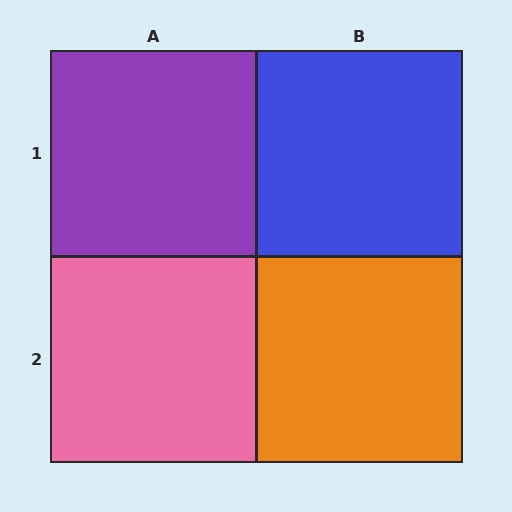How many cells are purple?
1 cell is purple.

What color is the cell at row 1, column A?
Purple.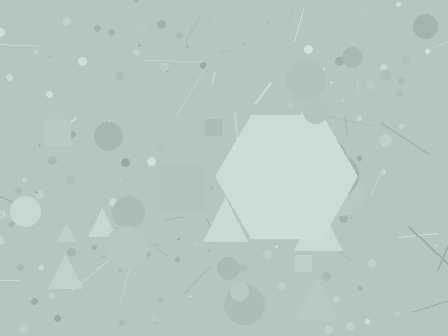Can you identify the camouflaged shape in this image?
The camouflaged shape is a hexagon.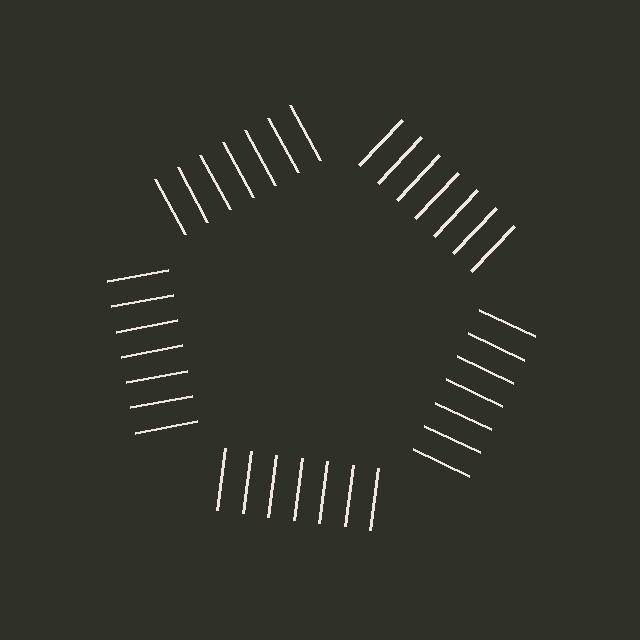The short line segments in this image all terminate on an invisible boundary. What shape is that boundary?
An illusory pentagon — the line segments terminate on its edges but no continuous stroke is drawn.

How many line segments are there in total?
35 — 7 along each of the 5 edges.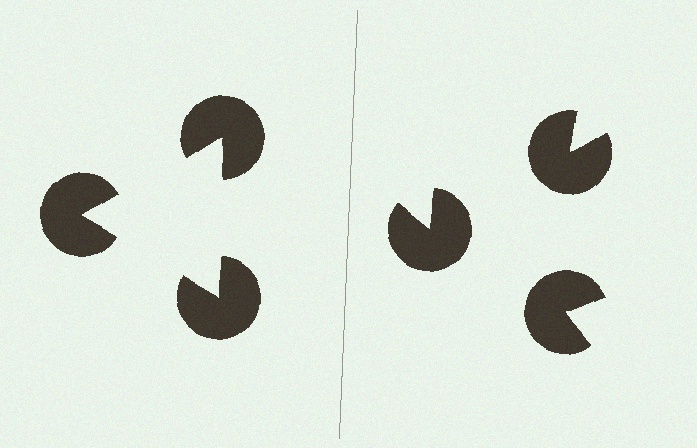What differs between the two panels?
The pac-man discs are positioned identically on both sides; only the wedge orientations differ. On the left they align to a triangle; on the right they are misaligned.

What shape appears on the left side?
An illusory triangle.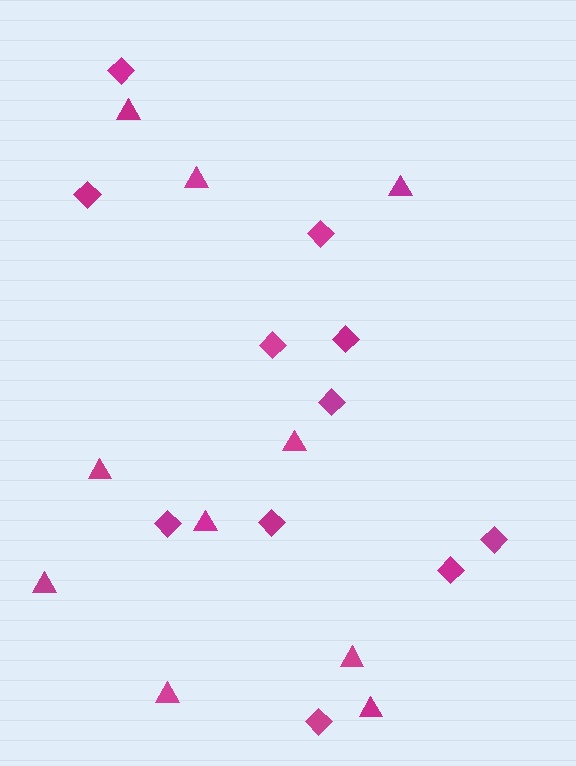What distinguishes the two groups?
There are 2 groups: one group of diamonds (11) and one group of triangles (10).